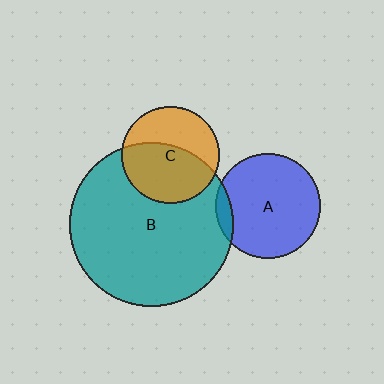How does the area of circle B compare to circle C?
Approximately 2.8 times.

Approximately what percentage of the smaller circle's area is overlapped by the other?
Approximately 55%.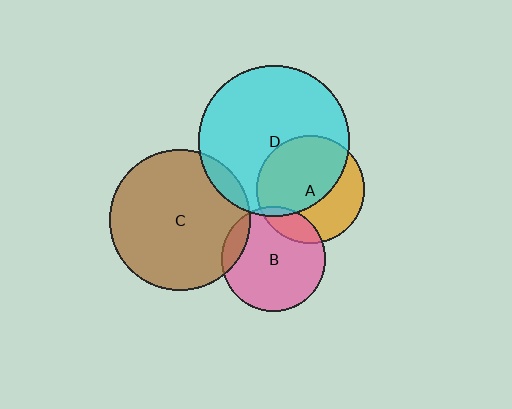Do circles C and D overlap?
Yes.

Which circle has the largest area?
Circle D (cyan).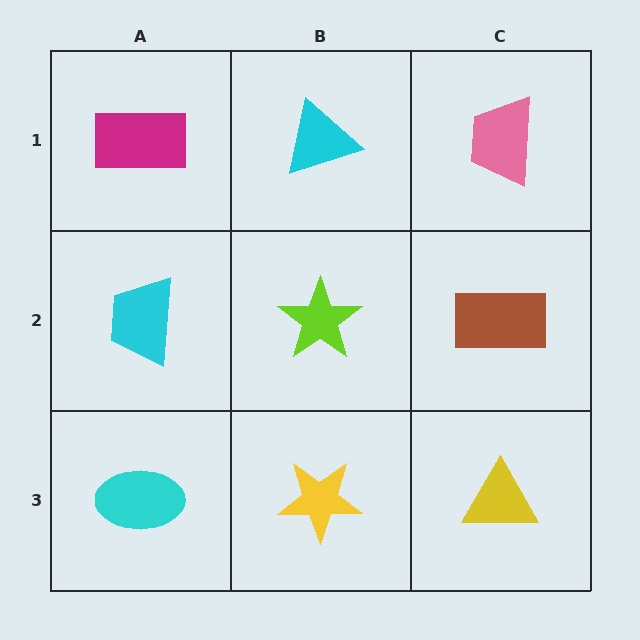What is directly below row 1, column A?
A cyan trapezoid.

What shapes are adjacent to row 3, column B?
A lime star (row 2, column B), a cyan ellipse (row 3, column A), a yellow triangle (row 3, column C).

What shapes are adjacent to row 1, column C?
A brown rectangle (row 2, column C), a cyan triangle (row 1, column B).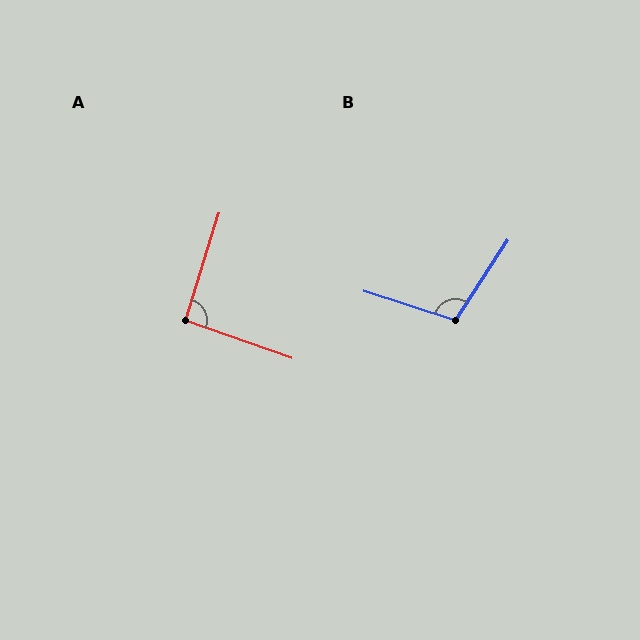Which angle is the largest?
B, at approximately 105 degrees.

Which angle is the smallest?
A, at approximately 92 degrees.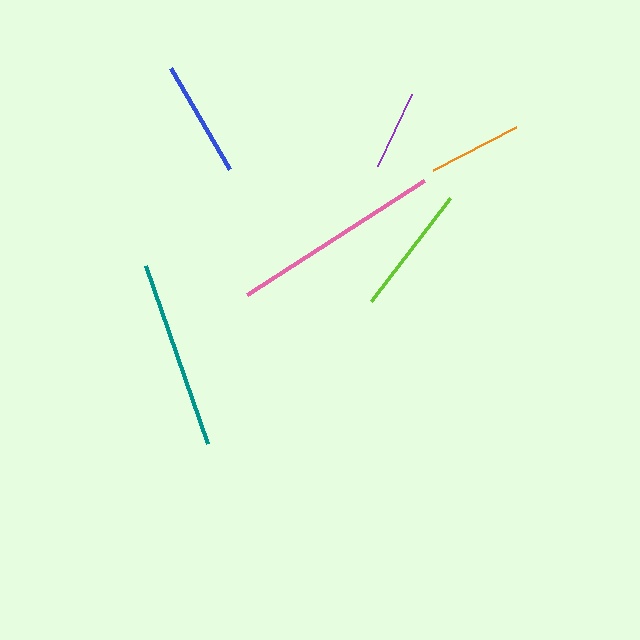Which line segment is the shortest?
The purple line is the shortest at approximately 79 pixels.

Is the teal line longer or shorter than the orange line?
The teal line is longer than the orange line.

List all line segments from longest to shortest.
From longest to shortest: pink, teal, lime, blue, orange, purple.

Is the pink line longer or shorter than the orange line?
The pink line is longer than the orange line.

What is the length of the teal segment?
The teal segment is approximately 189 pixels long.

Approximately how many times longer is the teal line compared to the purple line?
The teal line is approximately 2.4 times the length of the purple line.